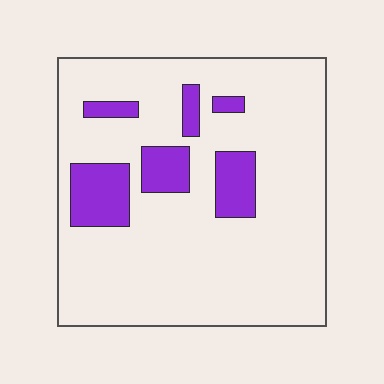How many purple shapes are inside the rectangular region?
6.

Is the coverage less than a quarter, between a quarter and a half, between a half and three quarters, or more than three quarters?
Less than a quarter.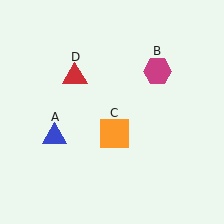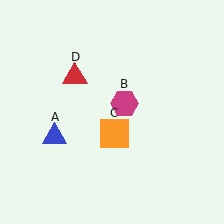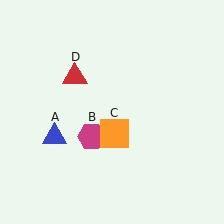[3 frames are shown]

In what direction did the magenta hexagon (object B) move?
The magenta hexagon (object B) moved down and to the left.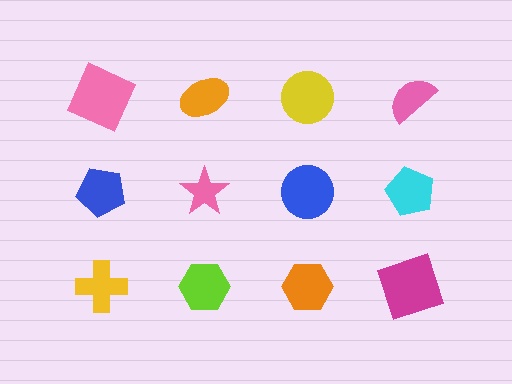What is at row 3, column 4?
A magenta square.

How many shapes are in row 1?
4 shapes.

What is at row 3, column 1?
A yellow cross.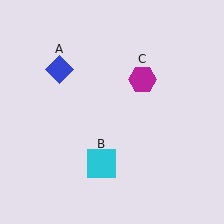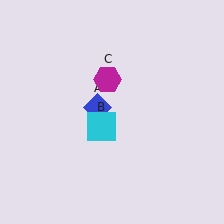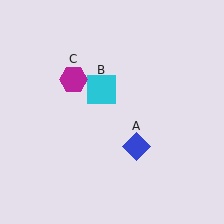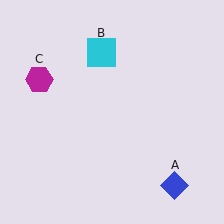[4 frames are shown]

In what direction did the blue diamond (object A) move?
The blue diamond (object A) moved down and to the right.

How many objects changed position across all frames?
3 objects changed position: blue diamond (object A), cyan square (object B), magenta hexagon (object C).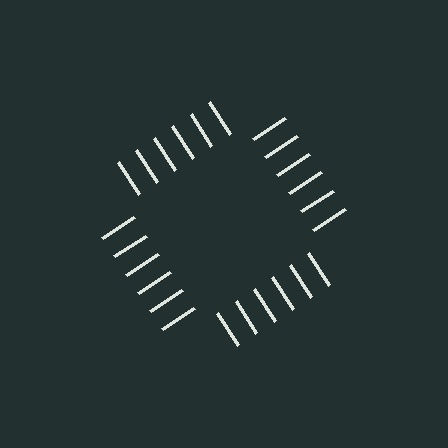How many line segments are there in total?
24 — 6 along each of the 4 edges.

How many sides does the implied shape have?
4 sides — the line-ends trace a square.